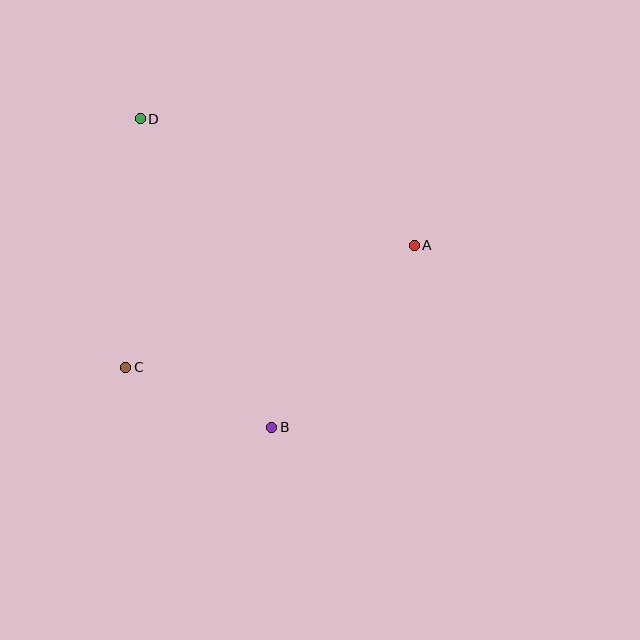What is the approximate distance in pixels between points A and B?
The distance between A and B is approximately 231 pixels.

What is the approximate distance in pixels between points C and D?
The distance between C and D is approximately 249 pixels.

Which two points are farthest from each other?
Points B and D are farthest from each other.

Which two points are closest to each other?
Points B and C are closest to each other.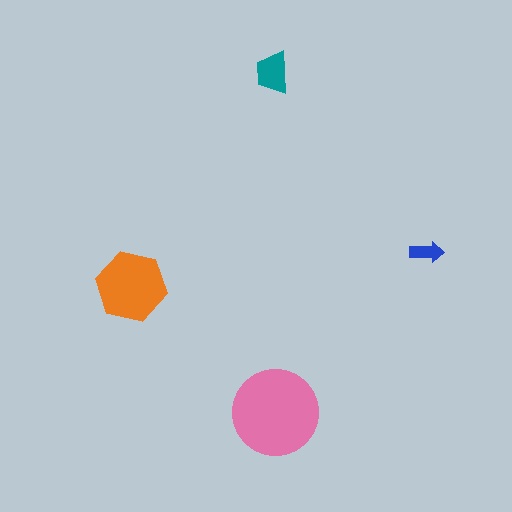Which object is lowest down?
The pink circle is bottommost.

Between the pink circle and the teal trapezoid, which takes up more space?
The pink circle.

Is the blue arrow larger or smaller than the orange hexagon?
Smaller.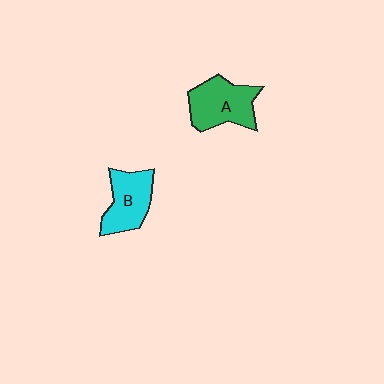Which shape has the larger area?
Shape A (green).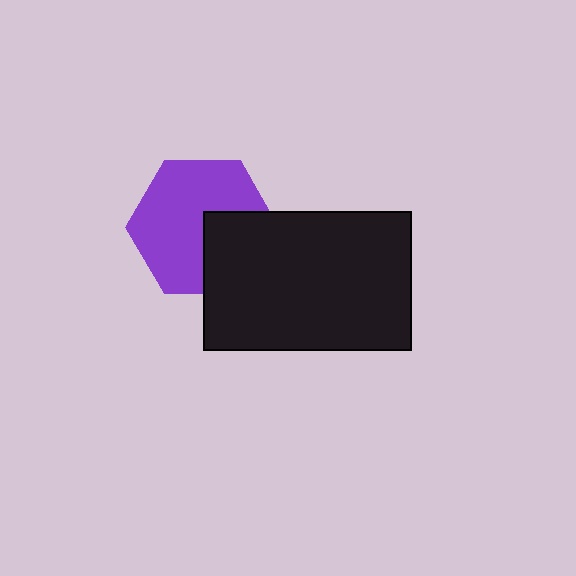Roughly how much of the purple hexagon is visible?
Most of it is visible (roughly 68%).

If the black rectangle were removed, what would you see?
You would see the complete purple hexagon.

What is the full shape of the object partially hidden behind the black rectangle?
The partially hidden object is a purple hexagon.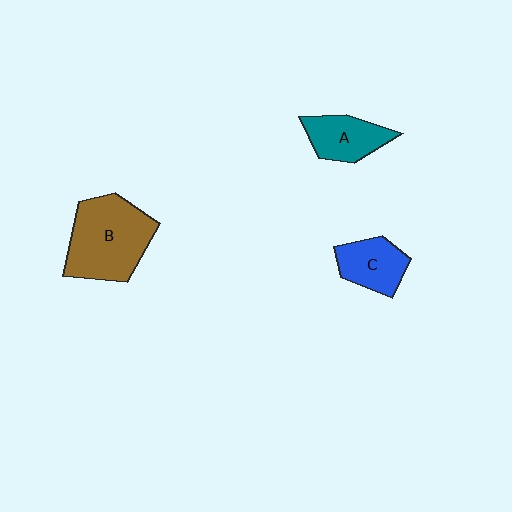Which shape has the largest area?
Shape B (brown).